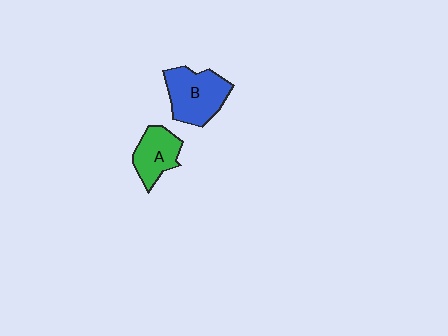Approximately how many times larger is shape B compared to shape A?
Approximately 1.4 times.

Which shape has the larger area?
Shape B (blue).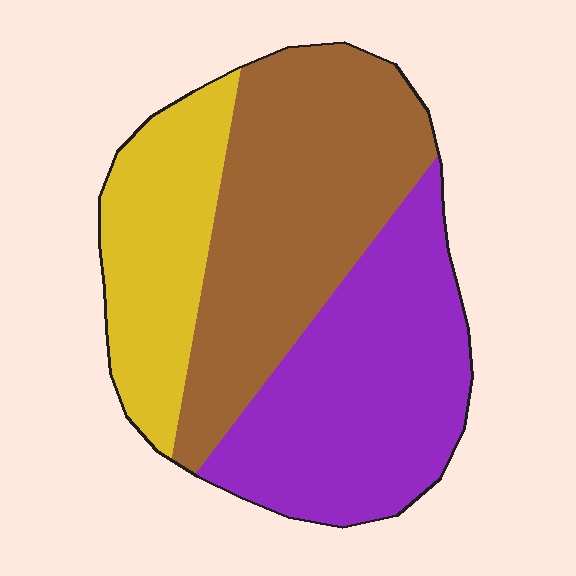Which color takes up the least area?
Yellow, at roughly 25%.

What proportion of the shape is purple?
Purple takes up about three eighths (3/8) of the shape.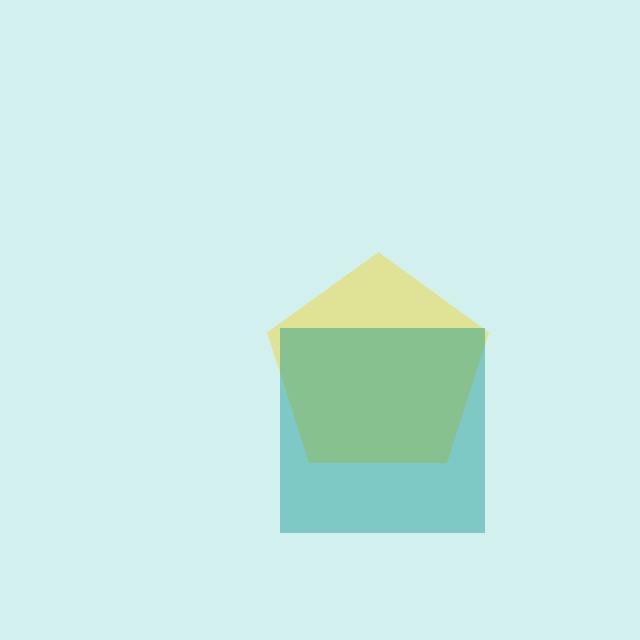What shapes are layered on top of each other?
The layered shapes are: a yellow pentagon, a teal square.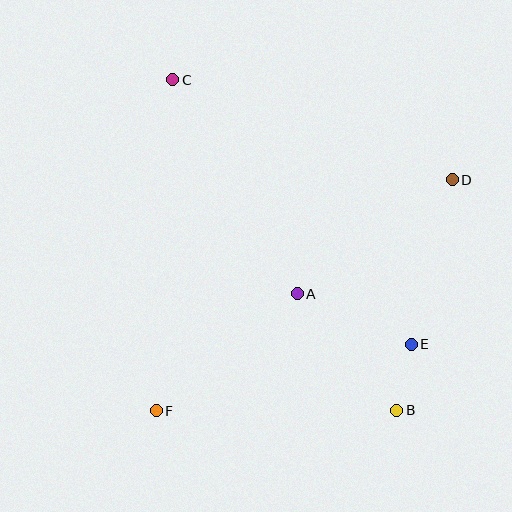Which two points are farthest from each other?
Points B and C are farthest from each other.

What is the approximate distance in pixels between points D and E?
The distance between D and E is approximately 170 pixels.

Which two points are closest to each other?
Points B and E are closest to each other.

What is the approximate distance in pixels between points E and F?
The distance between E and F is approximately 263 pixels.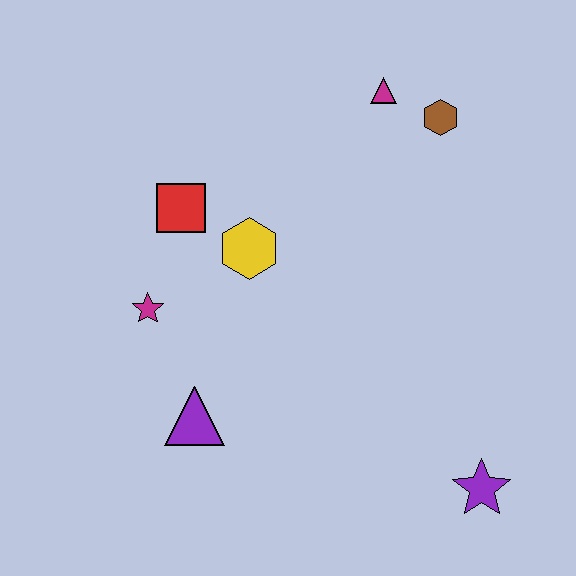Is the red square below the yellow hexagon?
No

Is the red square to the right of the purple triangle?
No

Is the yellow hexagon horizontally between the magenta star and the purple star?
Yes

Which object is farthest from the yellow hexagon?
The purple star is farthest from the yellow hexagon.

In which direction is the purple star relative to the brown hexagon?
The purple star is below the brown hexagon.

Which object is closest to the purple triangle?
The magenta star is closest to the purple triangle.